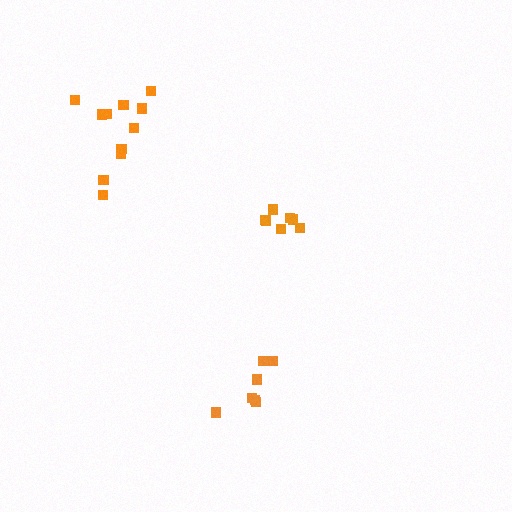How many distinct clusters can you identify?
There are 3 distinct clusters.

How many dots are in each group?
Group 1: 11 dots, Group 2: 7 dots, Group 3: 7 dots (25 total).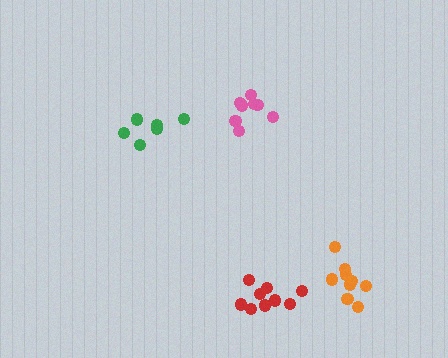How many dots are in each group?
Group 1: 9 dots, Group 2: 6 dots, Group 3: 9 dots, Group 4: 10 dots (34 total).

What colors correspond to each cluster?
The clusters are colored: pink, green, red, orange.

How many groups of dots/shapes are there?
There are 4 groups.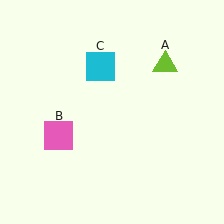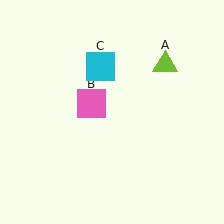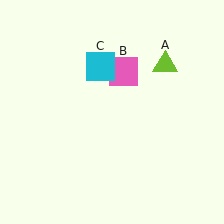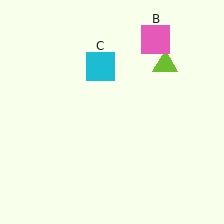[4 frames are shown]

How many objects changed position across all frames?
1 object changed position: pink square (object B).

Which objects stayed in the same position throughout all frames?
Lime triangle (object A) and cyan square (object C) remained stationary.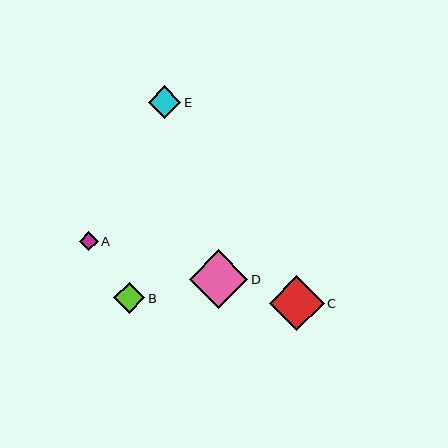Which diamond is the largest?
Diamond D is the largest with a size of approximately 58 pixels.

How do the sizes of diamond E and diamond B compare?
Diamond E and diamond B are approximately the same size.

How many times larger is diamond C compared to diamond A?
Diamond C is approximately 2.9 times the size of diamond A.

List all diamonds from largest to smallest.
From largest to smallest: D, C, E, B, A.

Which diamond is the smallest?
Diamond A is the smallest with a size of approximately 19 pixels.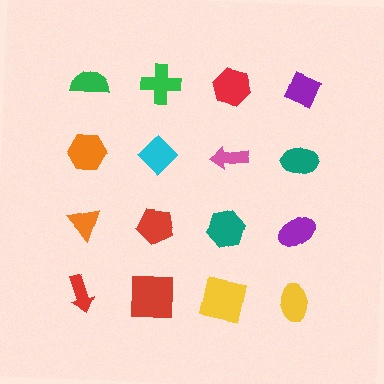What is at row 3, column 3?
A teal hexagon.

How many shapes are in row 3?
4 shapes.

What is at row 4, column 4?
A yellow ellipse.